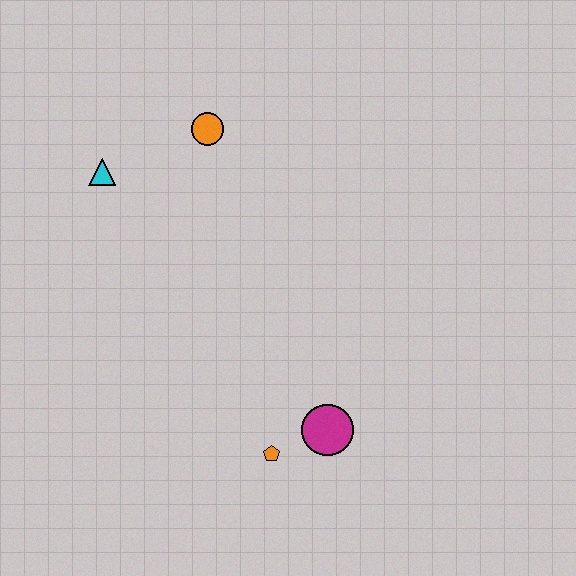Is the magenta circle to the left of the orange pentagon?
No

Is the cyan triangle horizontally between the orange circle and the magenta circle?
No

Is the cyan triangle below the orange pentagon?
No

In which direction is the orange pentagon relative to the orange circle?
The orange pentagon is below the orange circle.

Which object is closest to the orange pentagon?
The magenta circle is closest to the orange pentagon.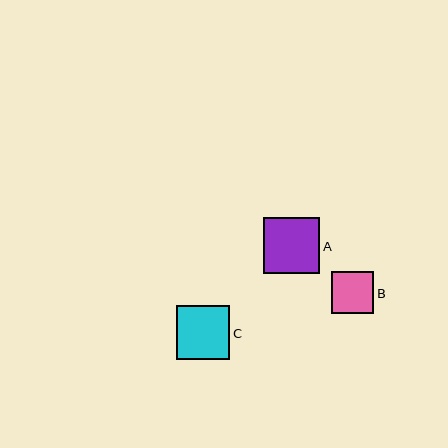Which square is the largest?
Square A is the largest with a size of approximately 56 pixels.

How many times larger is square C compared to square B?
Square C is approximately 1.3 times the size of square B.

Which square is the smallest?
Square B is the smallest with a size of approximately 42 pixels.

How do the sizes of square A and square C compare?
Square A and square C are approximately the same size.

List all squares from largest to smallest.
From largest to smallest: A, C, B.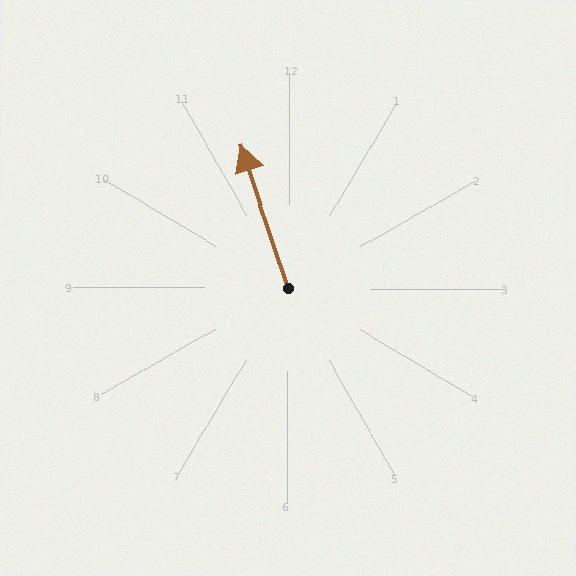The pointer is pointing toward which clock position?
Roughly 11 o'clock.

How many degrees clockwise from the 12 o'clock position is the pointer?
Approximately 342 degrees.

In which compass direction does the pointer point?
North.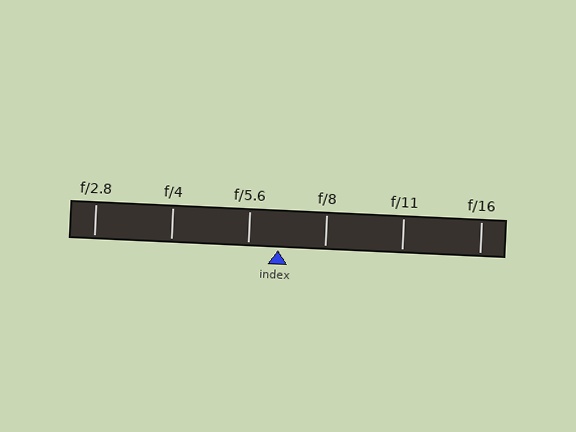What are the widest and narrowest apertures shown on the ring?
The widest aperture shown is f/2.8 and the narrowest is f/16.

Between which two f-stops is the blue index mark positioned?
The index mark is between f/5.6 and f/8.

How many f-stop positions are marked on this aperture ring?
There are 6 f-stop positions marked.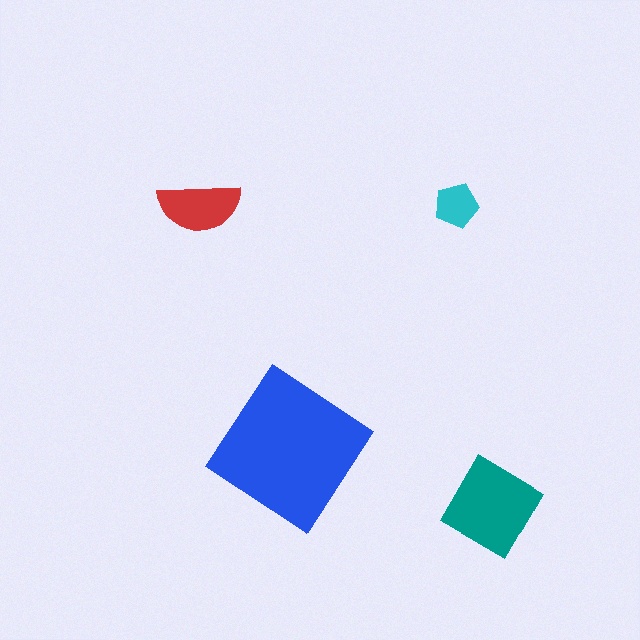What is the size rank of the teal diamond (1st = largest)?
2nd.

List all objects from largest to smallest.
The blue diamond, the teal diamond, the red semicircle, the cyan pentagon.